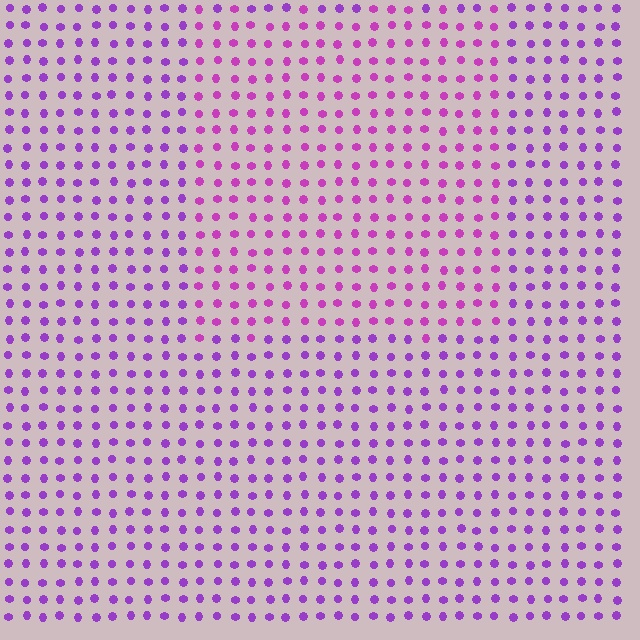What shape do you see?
I see a rectangle.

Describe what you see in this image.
The image is filled with small purple elements in a uniform arrangement. A rectangle-shaped region is visible where the elements are tinted to a slightly different hue, forming a subtle color boundary.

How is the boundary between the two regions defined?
The boundary is defined purely by a slight shift in hue (about 26 degrees). Spacing, size, and orientation are identical on both sides.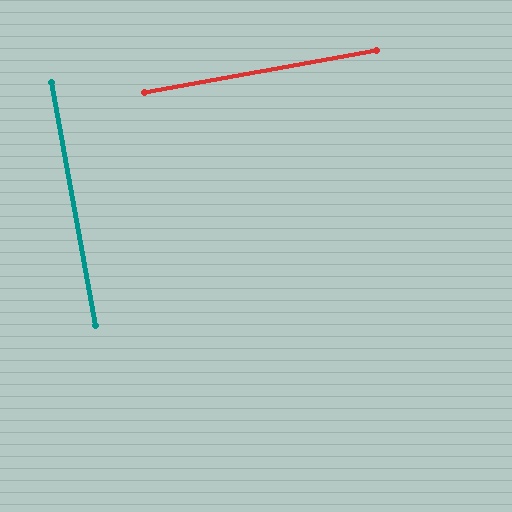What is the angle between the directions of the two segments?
Approximately 90 degrees.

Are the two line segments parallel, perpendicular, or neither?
Perpendicular — they meet at approximately 90°.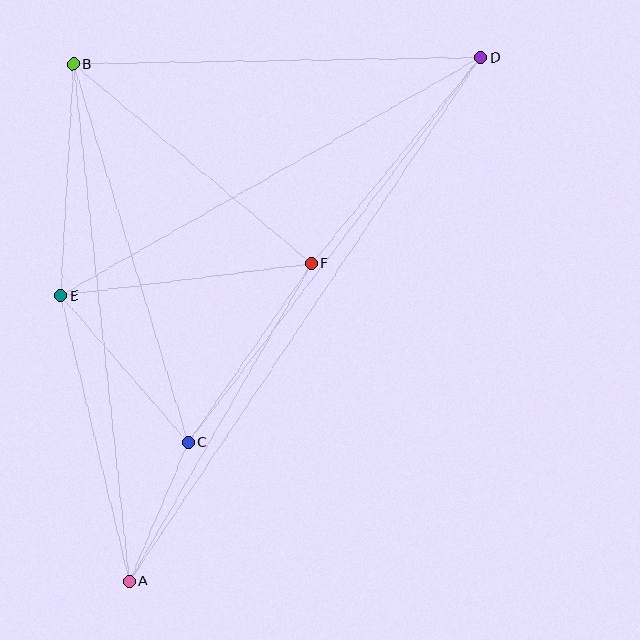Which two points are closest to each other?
Points A and C are closest to each other.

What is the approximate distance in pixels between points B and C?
The distance between B and C is approximately 395 pixels.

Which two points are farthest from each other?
Points A and D are farthest from each other.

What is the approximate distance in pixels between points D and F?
The distance between D and F is approximately 267 pixels.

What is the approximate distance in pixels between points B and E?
The distance between B and E is approximately 232 pixels.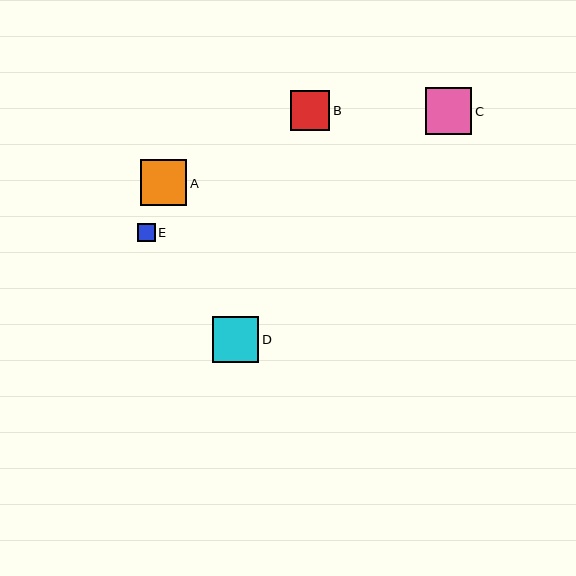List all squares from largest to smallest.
From largest to smallest: D, C, A, B, E.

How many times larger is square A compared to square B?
Square A is approximately 1.2 times the size of square B.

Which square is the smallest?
Square E is the smallest with a size of approximately 18 pixels.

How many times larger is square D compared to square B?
Square D is approximately 1.2 times the size of square B.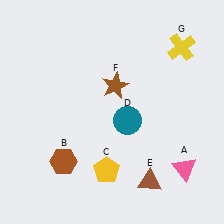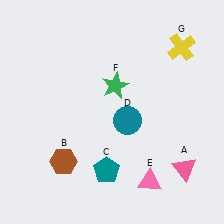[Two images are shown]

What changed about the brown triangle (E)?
In Image 1, E is brown. In Image 2, it changed to pink.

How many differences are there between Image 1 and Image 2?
There are 3 differences between the two images.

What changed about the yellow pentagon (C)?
In Image 1, C is yellow. In Image 2, it changed to teal.